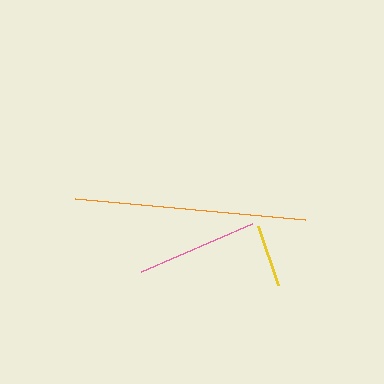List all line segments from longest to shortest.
From longest to shortest: orange, pink, yellow.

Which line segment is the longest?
The orange line is the longest at approximately 231 pixels.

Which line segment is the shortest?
The yellow line is the shortest at approximately 62 pixels.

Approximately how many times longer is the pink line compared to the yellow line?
The pink line is approximately 2.0 times the length of the yellow line.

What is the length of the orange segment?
The orange segment is approximately 231 pixels long.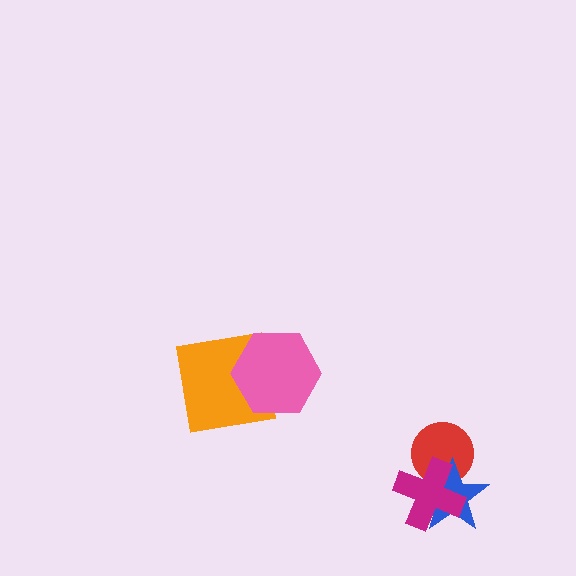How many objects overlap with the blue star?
2 objects overlap with the blue star.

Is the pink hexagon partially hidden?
No, no other shape covers it.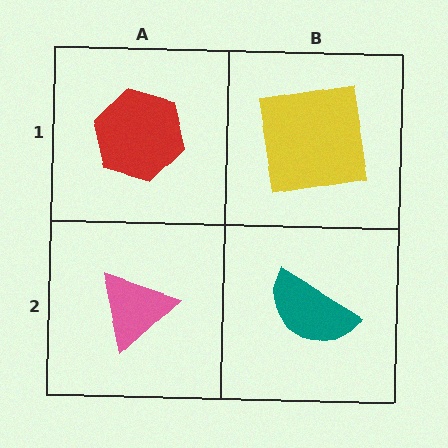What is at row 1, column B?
A yellow square.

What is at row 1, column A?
A red hexagon.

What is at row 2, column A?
A pink triangle.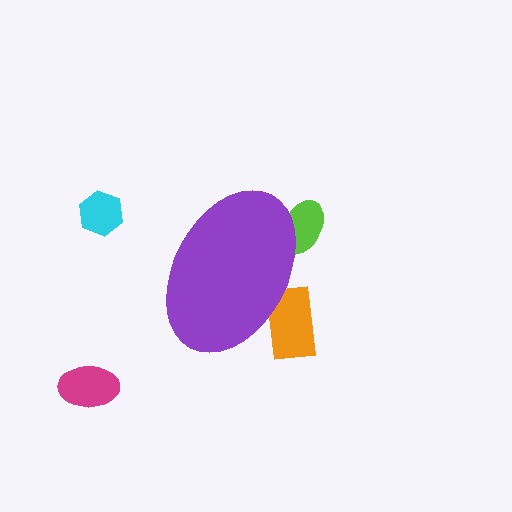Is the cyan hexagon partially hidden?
No, the cyan hexagon is fully visible.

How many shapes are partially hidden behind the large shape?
2 shapes are partially hidden.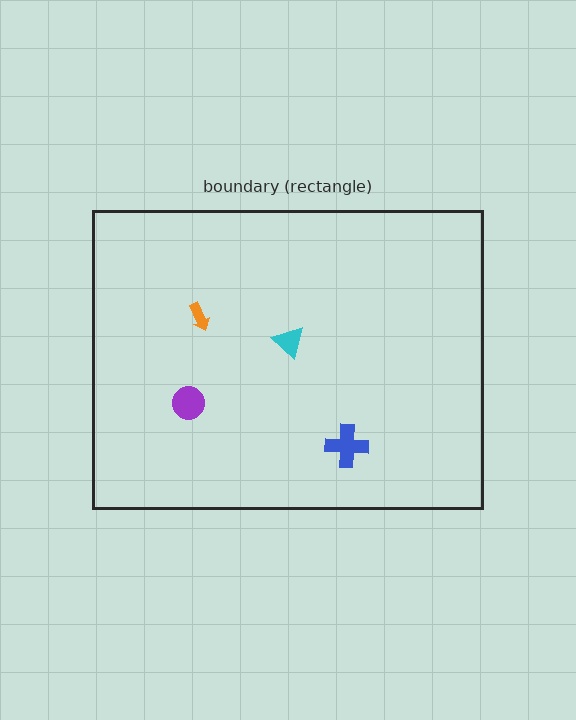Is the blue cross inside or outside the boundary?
Inside.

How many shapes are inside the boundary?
4 inside, 0 outside.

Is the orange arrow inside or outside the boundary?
Inside.